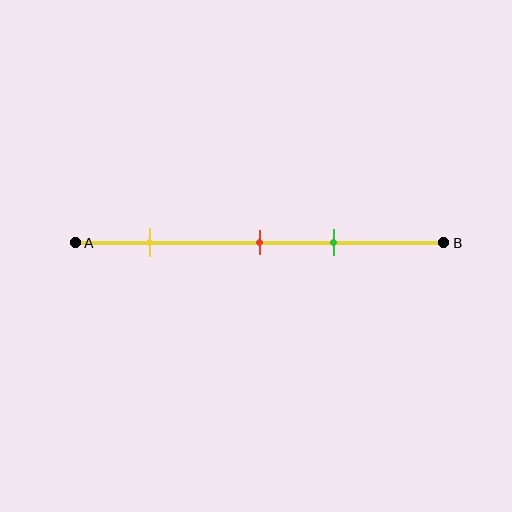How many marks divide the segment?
There are 3 marks dividing the segment.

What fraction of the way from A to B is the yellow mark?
The yellow mark is approximately 20% (0.2) of the way from A to B.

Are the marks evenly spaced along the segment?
No, the marks are not evenly spaced.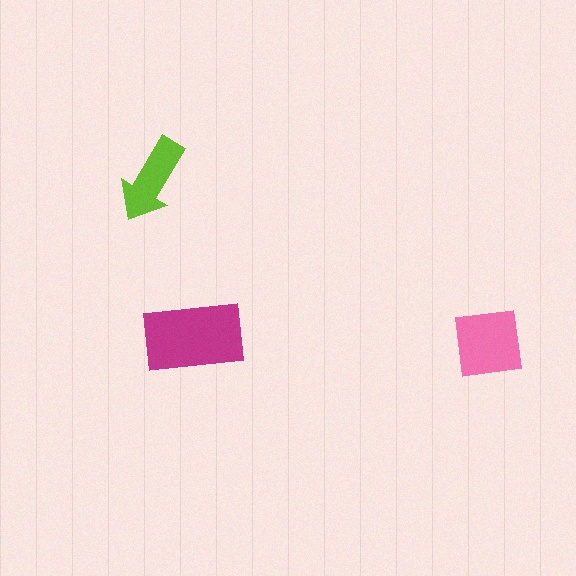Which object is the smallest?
The lime arrow.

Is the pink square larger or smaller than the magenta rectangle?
Smaller.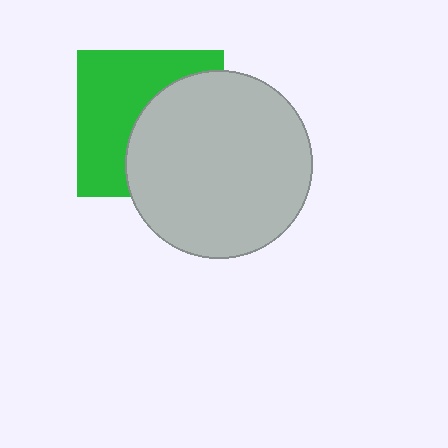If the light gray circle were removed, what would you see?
You would see the complete green square.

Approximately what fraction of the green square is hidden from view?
Roughly 49% of the green square is hidden behind the light gray circle.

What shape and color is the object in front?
The object in front is a light gray circle.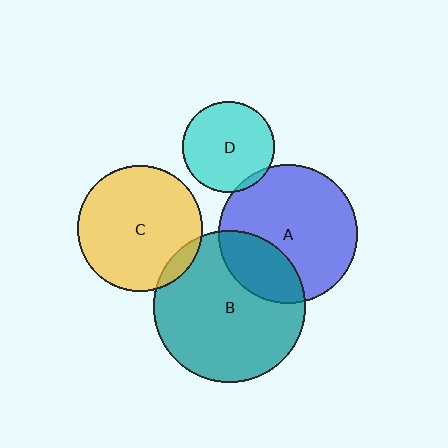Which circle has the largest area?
Circle B (teal).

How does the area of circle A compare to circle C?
Approximately 1.2 times.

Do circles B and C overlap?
Yes.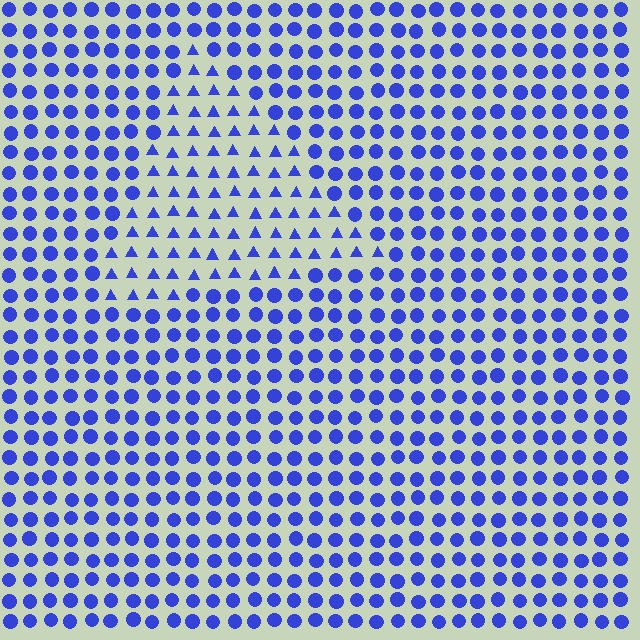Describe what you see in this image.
The image is filled with small blue elements arranged in a uniform grid. A triangle-shaped region contains triangles, while the surrounding area contains circles. The boundary is defined purely by the change in element shape.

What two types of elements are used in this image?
The image uses triangles inside the triangle region and circles outside it.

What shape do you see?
I see a triangle.